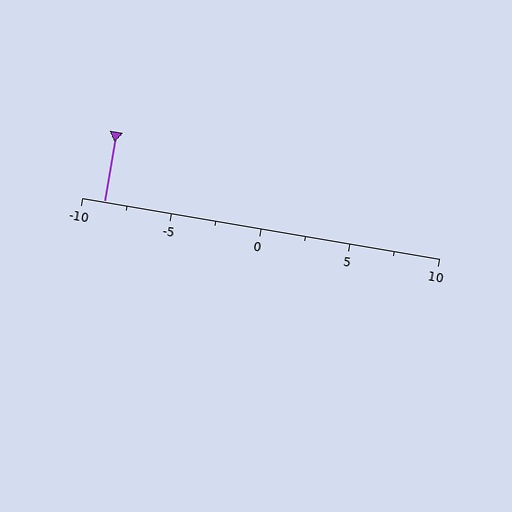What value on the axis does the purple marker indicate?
The marker indicates approximately -8.8.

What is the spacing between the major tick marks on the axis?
The major ticks are spaced 5 apart.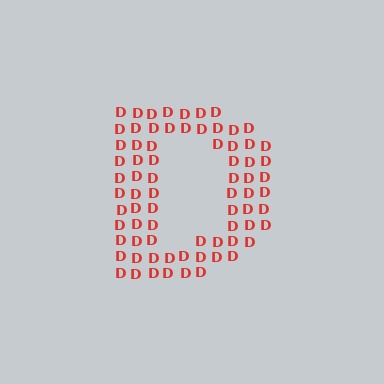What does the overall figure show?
The overall figure shows the letter D.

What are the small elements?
The small elements are letter D's.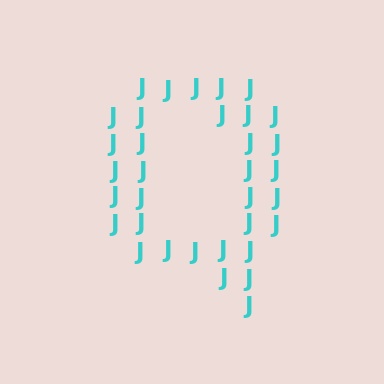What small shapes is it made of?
It is made of small letter J's.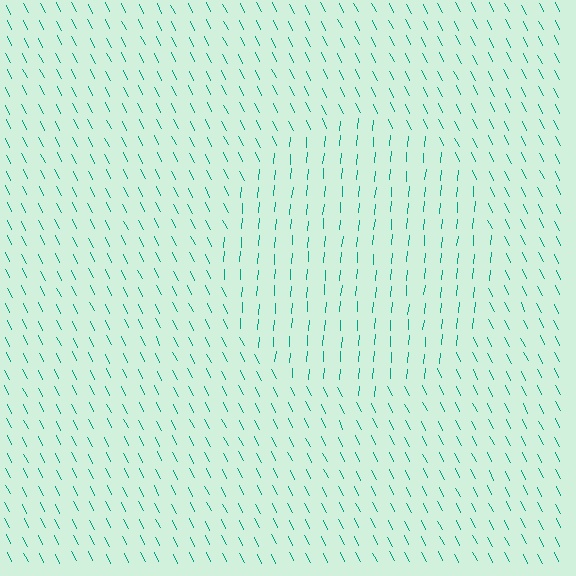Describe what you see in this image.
The image is filled with small teal line segments. A circle region in the image has lines oriented differently from the surrounding lines, creating a visible texture boundary.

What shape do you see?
I see a circle.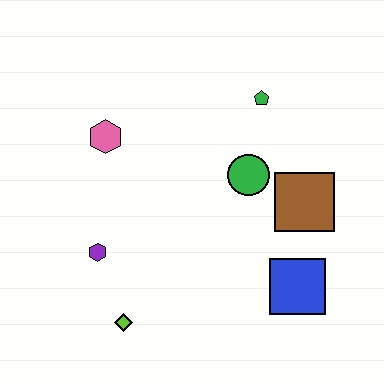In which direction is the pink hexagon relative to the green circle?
The pink hexagon is to the left of the green circle.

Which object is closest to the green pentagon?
The green circle is closest to the green pentagon.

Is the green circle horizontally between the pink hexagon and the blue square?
Yes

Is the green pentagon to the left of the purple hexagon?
No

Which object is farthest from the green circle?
The lime diamond is farthest from the green circle.